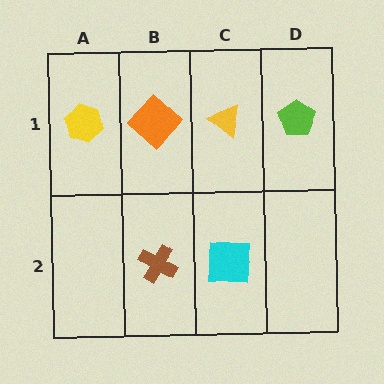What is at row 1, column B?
An orange diamond.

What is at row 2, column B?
A brown cross.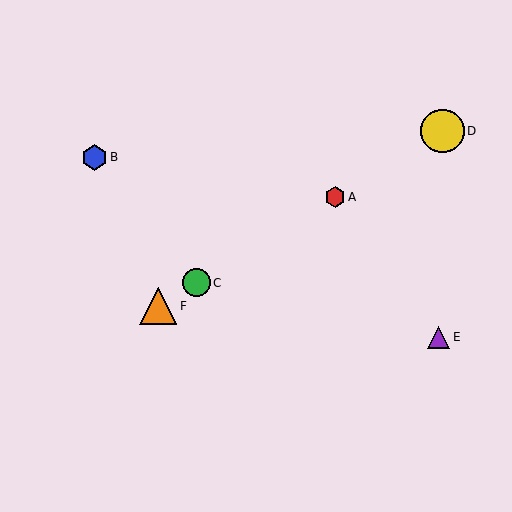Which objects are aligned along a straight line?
Objects A, C, D, F are aligned along a straight line.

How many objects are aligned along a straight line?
4 objects (A, C, D, F) are aligned along a straight line.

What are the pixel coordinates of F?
Object F is at (158, 306).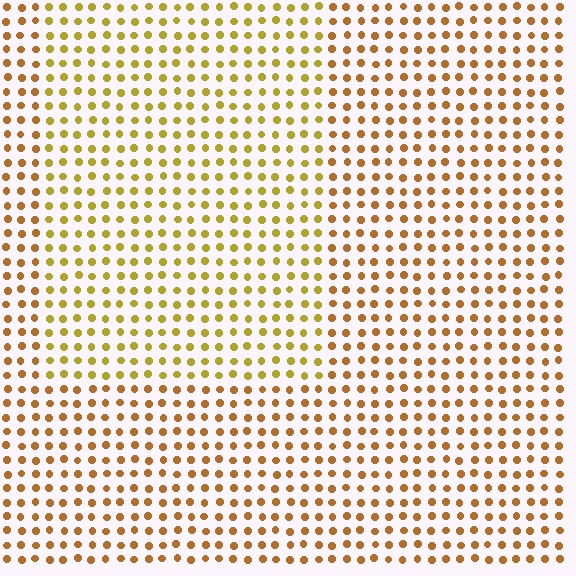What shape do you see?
I see a rectangle.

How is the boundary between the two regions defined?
The boundary is defined purely by a slight shift in hue (about 25 degrees). Spacing, size, and orientation are identical on both sides.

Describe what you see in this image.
The image is filled with small brown elements in a uniform arrangement. A rectangle-shaped region is visible where the elements are tinted to a slightly different hue, forming a subtle color boundary.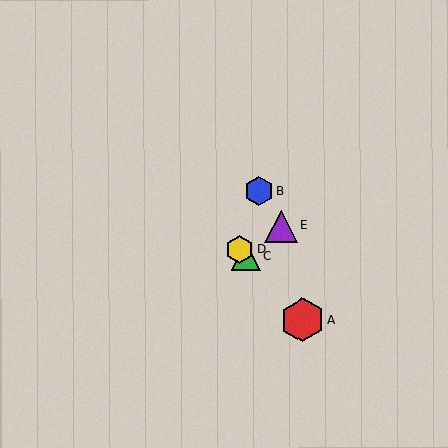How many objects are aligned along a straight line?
3 objects (A, C, D) are aligned along a straight line.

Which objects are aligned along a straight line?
Objects A, C, D are aligned along a straight line.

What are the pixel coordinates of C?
Object C is at (246, 256).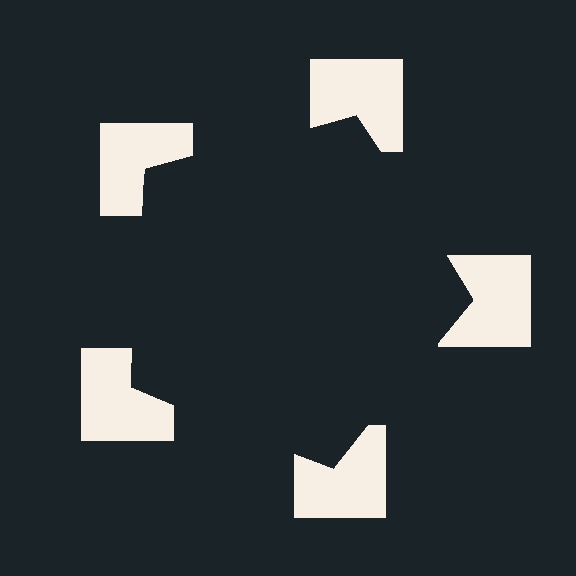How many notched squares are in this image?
There are 5 — one at each vertex of the illusory pentagon.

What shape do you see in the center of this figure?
An illusory pentagon — its edges are inferred from the aligned wedge cuts in the notched squares, not physically drawn.